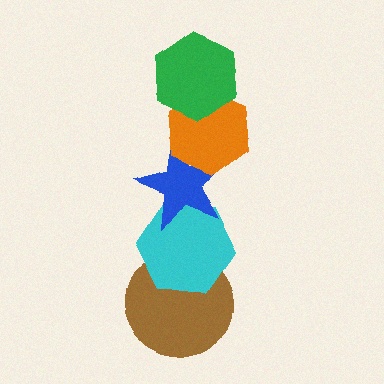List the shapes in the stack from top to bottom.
From top to bottom: the green hexagon, the orange hexagon, the blue star, the cyan hexagon, the brown circle.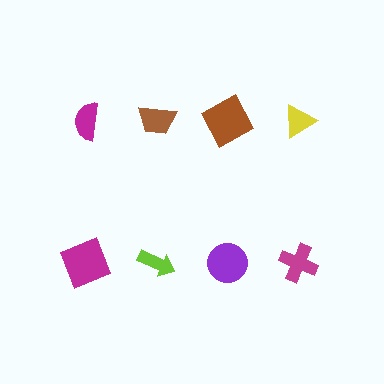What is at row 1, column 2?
A brown trapezoid.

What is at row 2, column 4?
A magenta cross.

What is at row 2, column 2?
A lime arrow.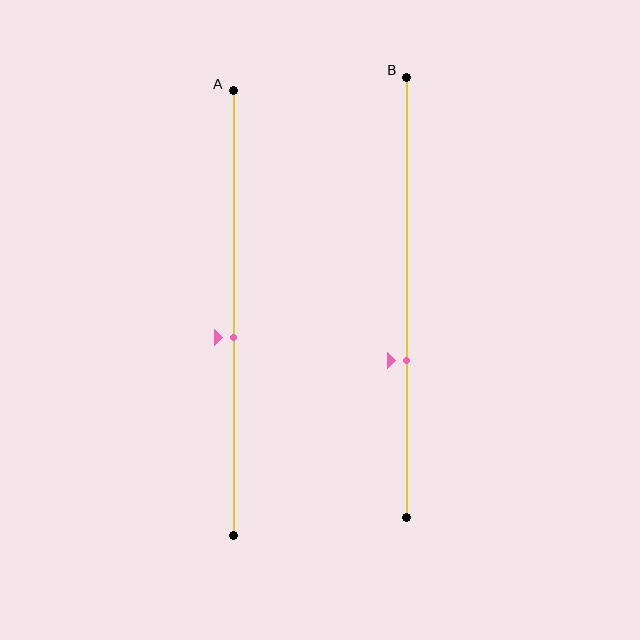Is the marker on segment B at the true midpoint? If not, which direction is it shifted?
No, the marker on segment B is shifted downward by about 14% of the segment length.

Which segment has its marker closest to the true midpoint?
Segment A has its marker closest to the true midpoint.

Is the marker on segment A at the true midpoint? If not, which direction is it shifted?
No, the marker on segment A is shifted downward by about 6% of the segment length.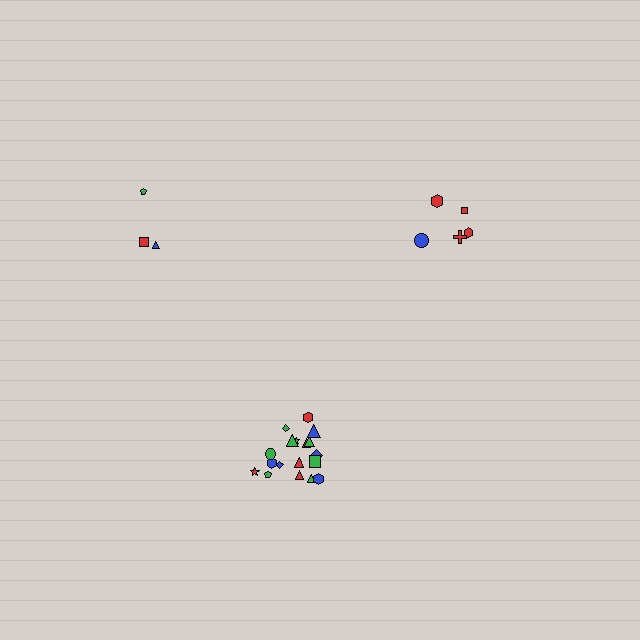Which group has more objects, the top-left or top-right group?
The top-right group.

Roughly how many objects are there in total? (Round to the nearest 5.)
Roughly 25 objects in total.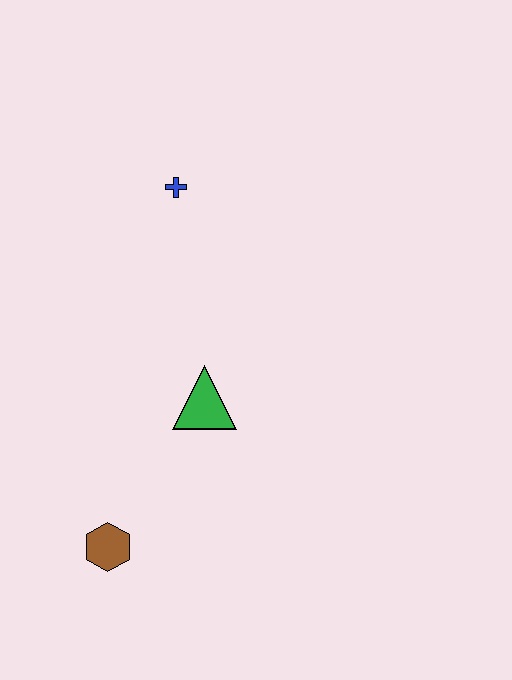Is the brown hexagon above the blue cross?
No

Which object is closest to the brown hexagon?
The green triangle is closest to the brown hexagon.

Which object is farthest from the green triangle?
The blue cross is farthest from the green triangle.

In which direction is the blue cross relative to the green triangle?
The blue cross is above the green triangle.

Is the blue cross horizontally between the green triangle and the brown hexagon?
Yes